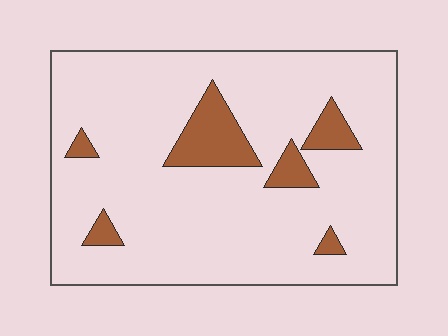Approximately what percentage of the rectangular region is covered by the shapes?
Approximately 10%.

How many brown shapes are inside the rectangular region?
6.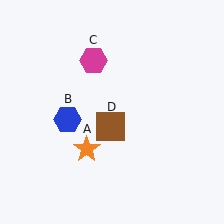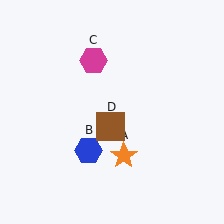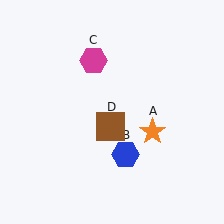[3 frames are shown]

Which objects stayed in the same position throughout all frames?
Magenta hexagon (object C) and brown square (object D) remained stationary.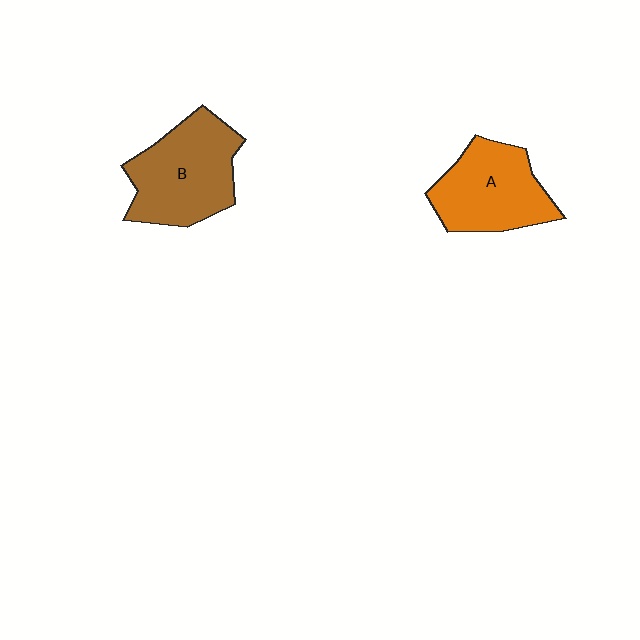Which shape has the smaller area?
Shape A (orange).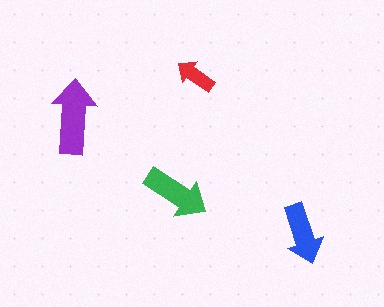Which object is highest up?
The red arrow is topmost.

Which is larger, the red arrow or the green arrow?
The green one.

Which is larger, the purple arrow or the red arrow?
The purple one.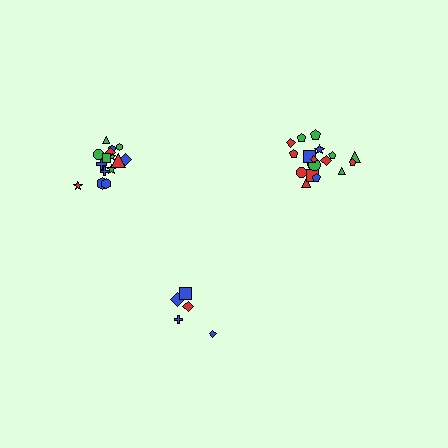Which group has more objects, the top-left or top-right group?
The top-right group.